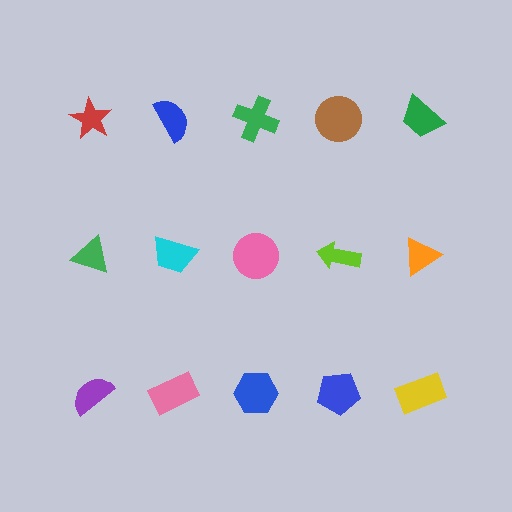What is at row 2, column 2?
A cyan trapezoid.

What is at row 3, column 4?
A blue pentagon.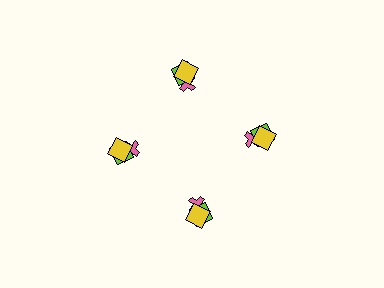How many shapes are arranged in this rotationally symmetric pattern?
There are 12 shapes, arranged in 4 groups of 3.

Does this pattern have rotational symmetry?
Yes, this pattern has 4-fold rotational symmetry. It looks the same after rotating 90 degrees around the center.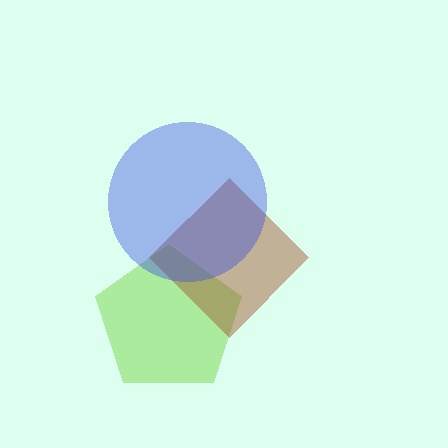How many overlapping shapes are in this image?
There are 3 overlapping shapes in the image.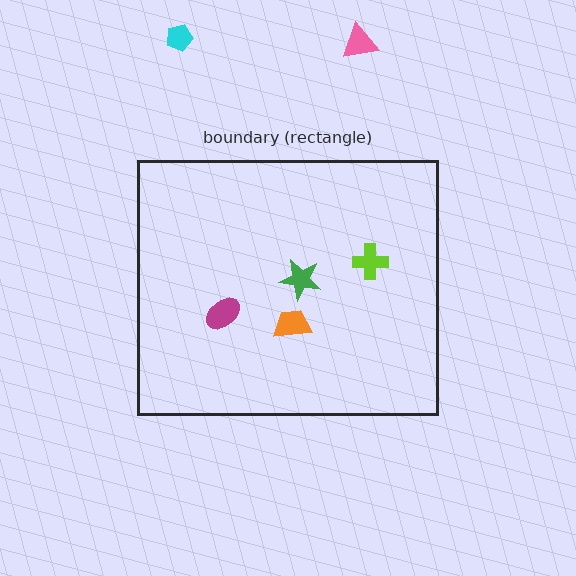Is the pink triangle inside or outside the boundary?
Outside.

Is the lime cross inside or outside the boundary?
Inside.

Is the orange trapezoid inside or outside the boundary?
Inside.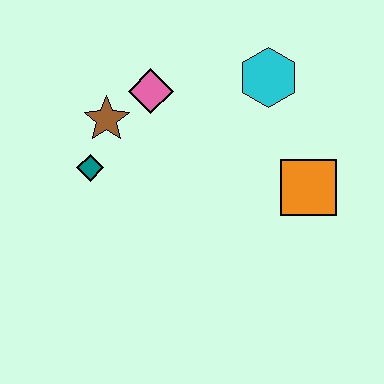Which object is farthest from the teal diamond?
The orange square is farthest from the teal diamond.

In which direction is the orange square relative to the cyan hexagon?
The orange square is below the cyan hexagon.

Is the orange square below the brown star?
Yes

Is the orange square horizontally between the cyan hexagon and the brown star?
No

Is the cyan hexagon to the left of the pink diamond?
No